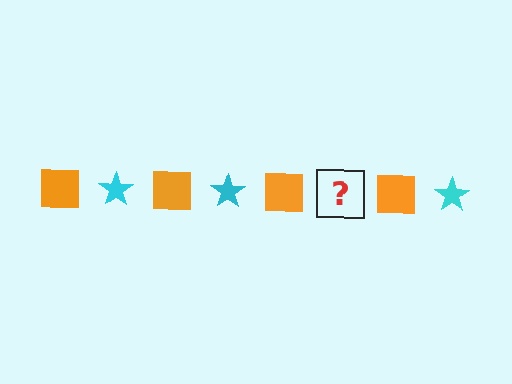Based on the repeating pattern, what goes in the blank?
The blank should be a cyan star.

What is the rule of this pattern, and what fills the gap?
The rule is that the pattern alternates between orange square and cyan star. The gap should be filled with a cyan star.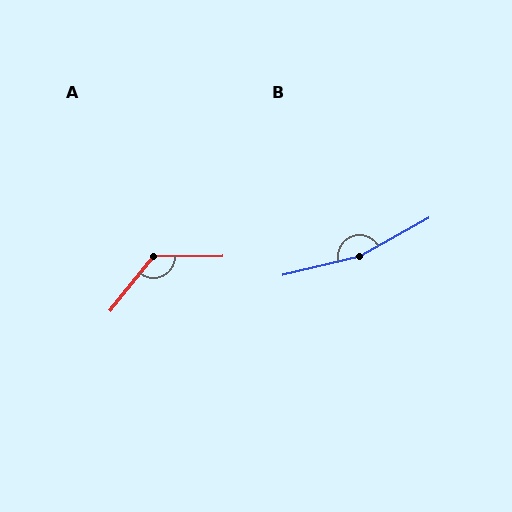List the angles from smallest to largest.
A (129°), B (165°).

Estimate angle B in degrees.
Approximately 165 degrees.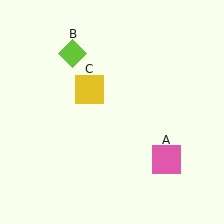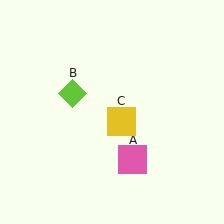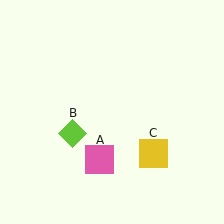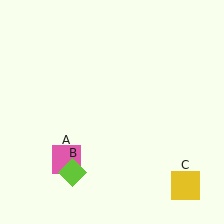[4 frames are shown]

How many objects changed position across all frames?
3 objects changed position: pink square (object A), lime diamond (object B), yellow square (object C).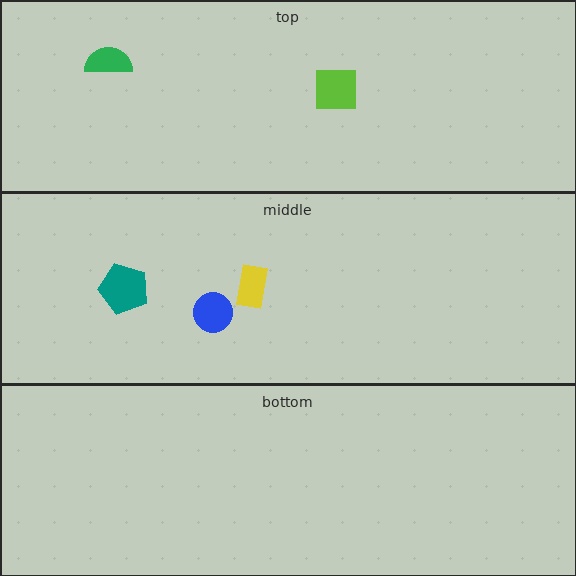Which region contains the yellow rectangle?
The middle region.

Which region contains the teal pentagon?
The middle region.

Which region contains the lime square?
The top region.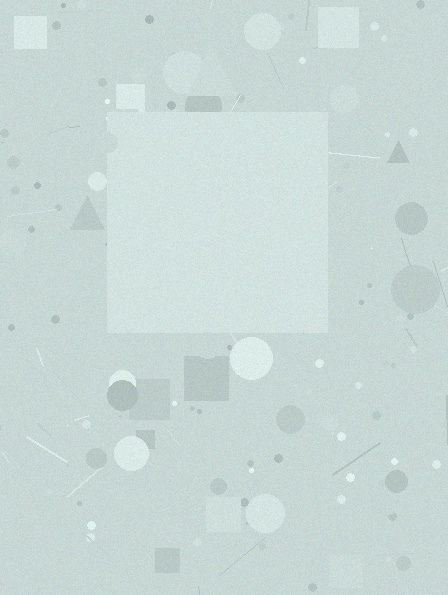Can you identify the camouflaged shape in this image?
The camouflaged shape is a square.